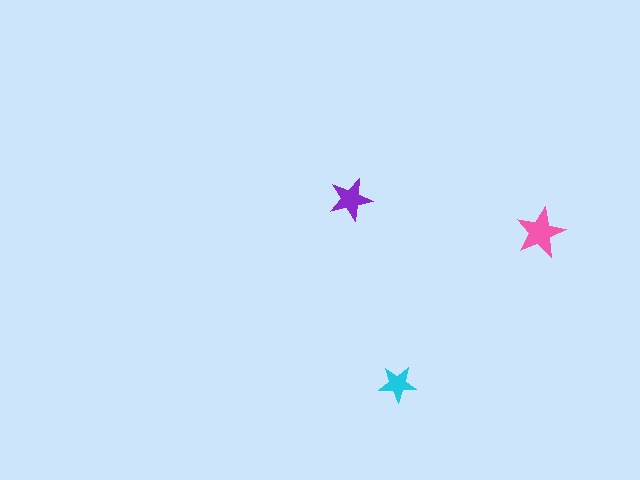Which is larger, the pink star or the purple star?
The pink one.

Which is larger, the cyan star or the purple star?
The purple one.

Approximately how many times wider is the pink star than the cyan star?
About 1.5 times wider.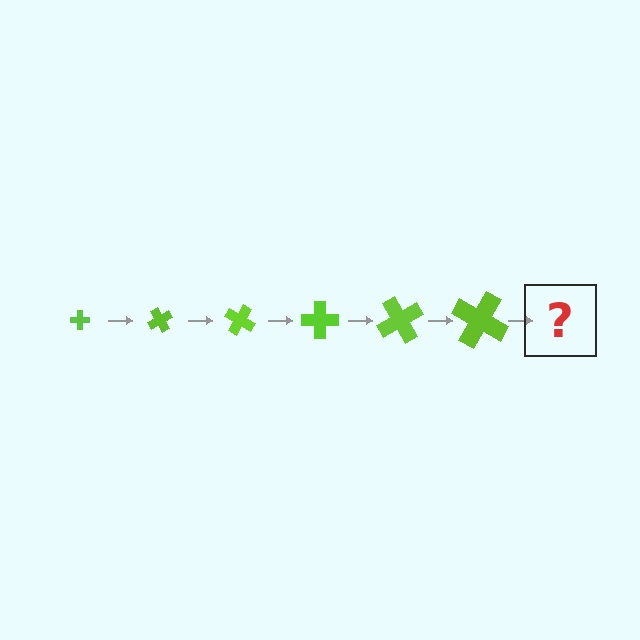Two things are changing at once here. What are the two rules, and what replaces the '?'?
The two rules are that the cross grows larger each step and it rotates 60 degrees each step. The '?' should be a cross, larger than the previous one and rotated 360 degrees from the start.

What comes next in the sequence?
The next element should be a cross, larger than the previous one and rotated 360 degrees from the start.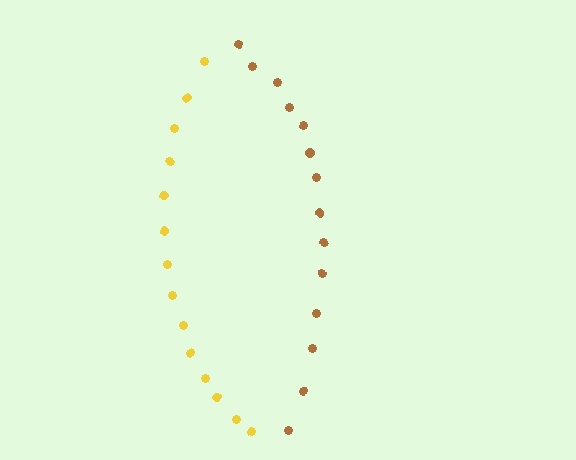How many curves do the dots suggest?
There are 2 distinct paths.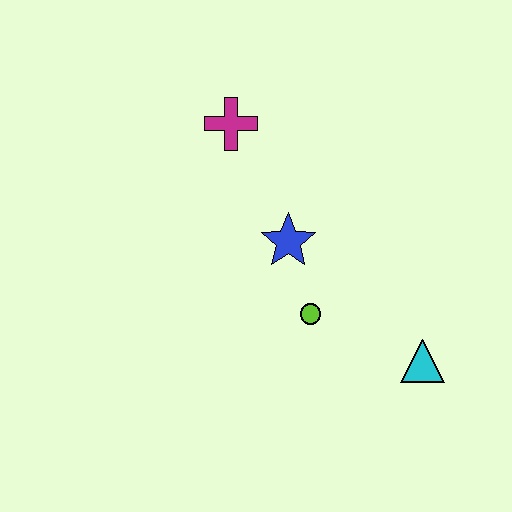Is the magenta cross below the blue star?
No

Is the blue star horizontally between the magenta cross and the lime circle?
Yes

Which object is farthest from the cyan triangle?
The magenta cross is farthest from the cyan triangle.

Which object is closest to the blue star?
The lime circle is closest to the blue star.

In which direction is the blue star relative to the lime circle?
The blue star is above the lime circle.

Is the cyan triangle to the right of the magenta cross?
Yes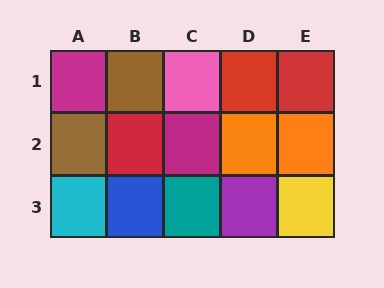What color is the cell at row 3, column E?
Yellow.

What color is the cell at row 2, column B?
Red.